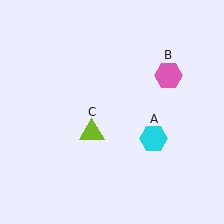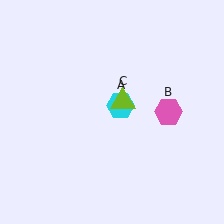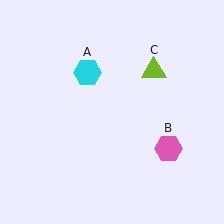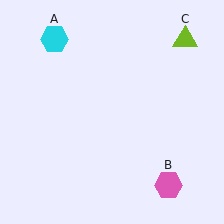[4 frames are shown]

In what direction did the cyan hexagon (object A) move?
The cyan hexagon (object A) moved up and to the left.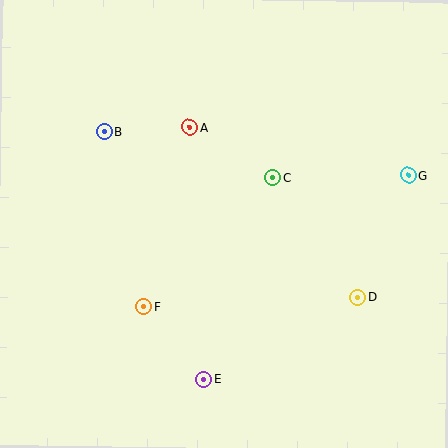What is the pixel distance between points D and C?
The distance between D and C is 147 pixels.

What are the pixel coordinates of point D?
Point D is at (358, 297).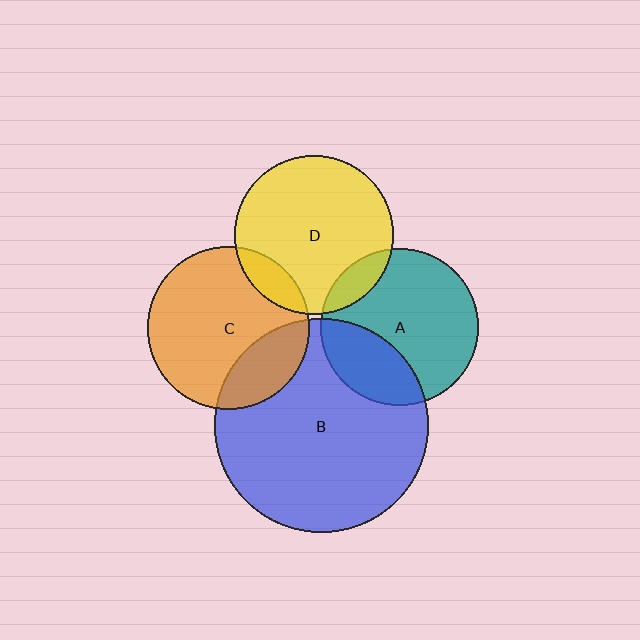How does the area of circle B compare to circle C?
Approximately 1.7 times.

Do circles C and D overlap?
Yes.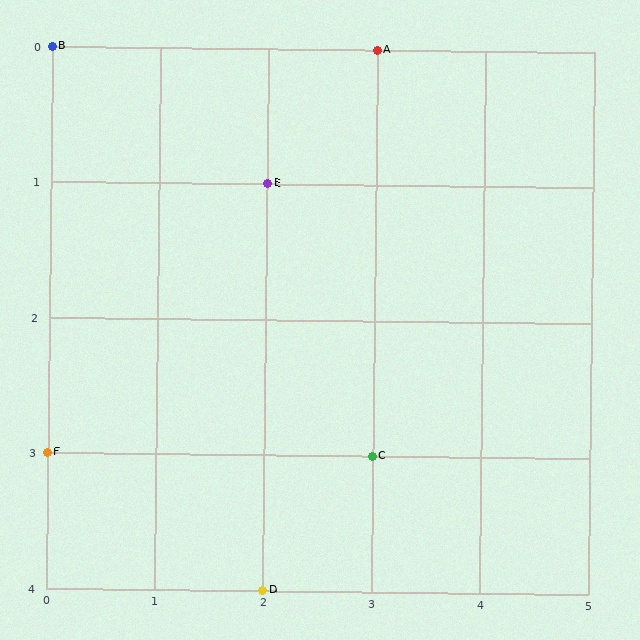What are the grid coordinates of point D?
Point D is at grid coordinates (2, 4).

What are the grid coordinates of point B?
Point B is at grid coordinates (0, 0).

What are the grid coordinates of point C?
Point C is at grid coordinates (3, 3).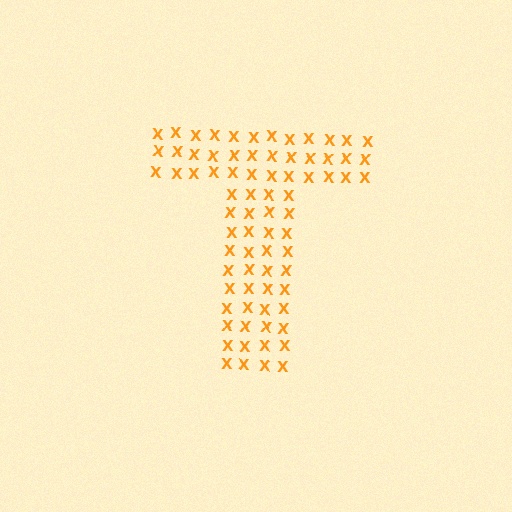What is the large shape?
The large shape is the letter T.